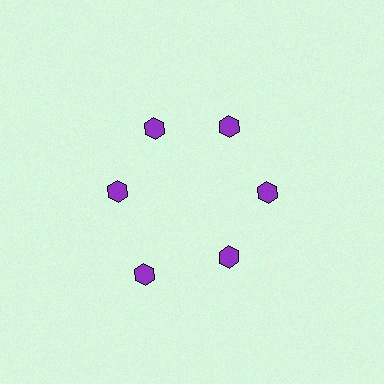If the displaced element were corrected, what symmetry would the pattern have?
It would have 6-fold rotational symmetry — the pattern would map onto itself every 60 degrees.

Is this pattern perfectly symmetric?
No. The 6 purple hexagons are arranged in a ring, but one element near the 7 o'clock position is pushed outward from the center, breaking the 6-fold rotational symmetry.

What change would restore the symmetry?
The symmetry would be restored by moving it inward, back onto the ring so that all 6 hexagons sit at equal angles and equal distance from the center.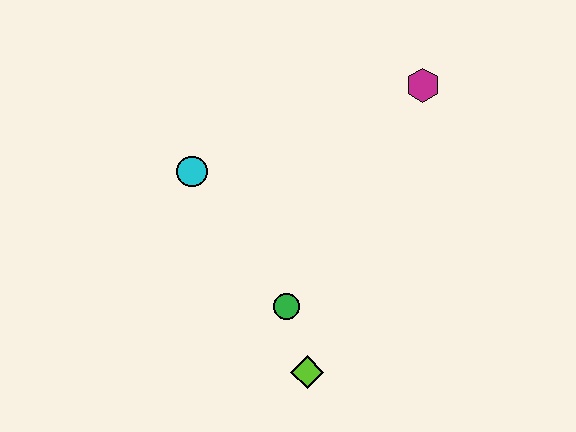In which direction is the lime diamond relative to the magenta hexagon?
The lime diamond is below the magenta hexagon.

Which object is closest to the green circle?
The lime diamond is closest to the green circle.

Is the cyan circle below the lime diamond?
No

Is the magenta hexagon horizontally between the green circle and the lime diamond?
No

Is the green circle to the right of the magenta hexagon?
No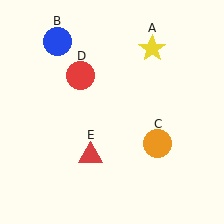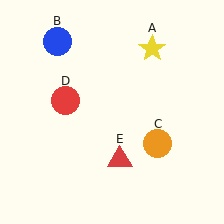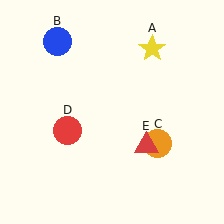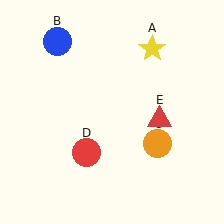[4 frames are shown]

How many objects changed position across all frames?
2 objects changed position: red circle (object D), red triangle (object E).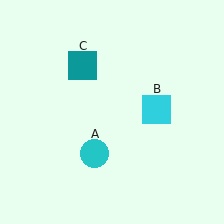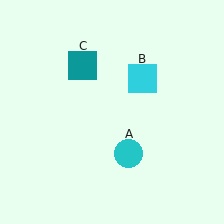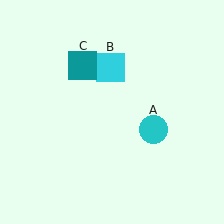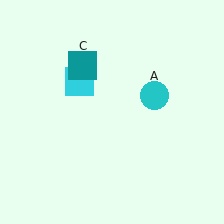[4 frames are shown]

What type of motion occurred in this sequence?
The cyan circle (object A), cyan square (object B) rotated counterclockwise around the center of the scene.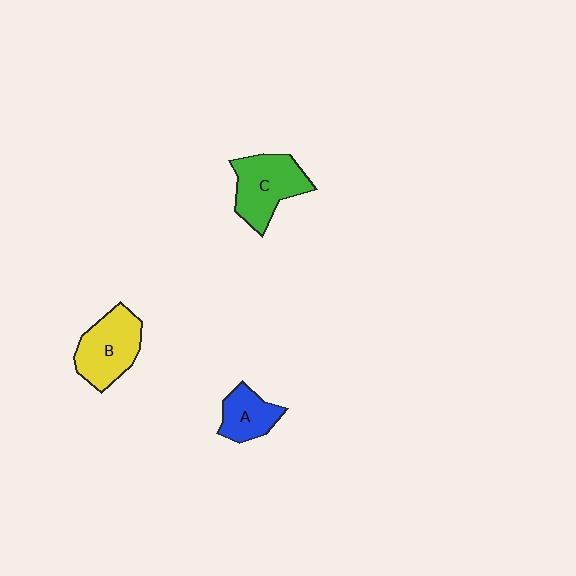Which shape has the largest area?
Shape C (green).